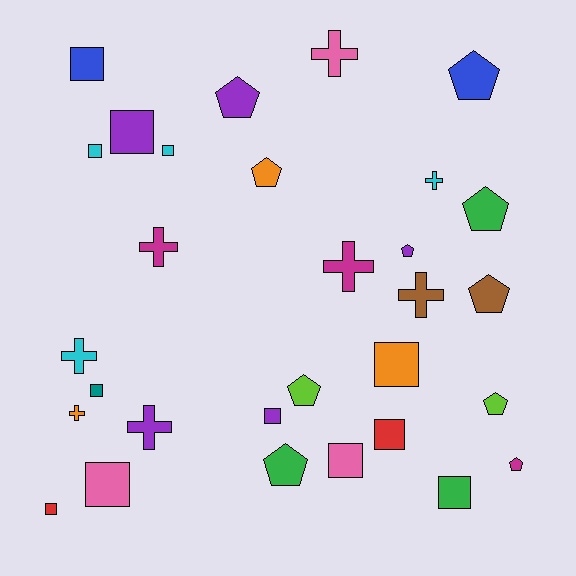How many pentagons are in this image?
There are 10 pentagons.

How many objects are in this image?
There are 30 objects.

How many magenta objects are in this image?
There are 3 magenta objects.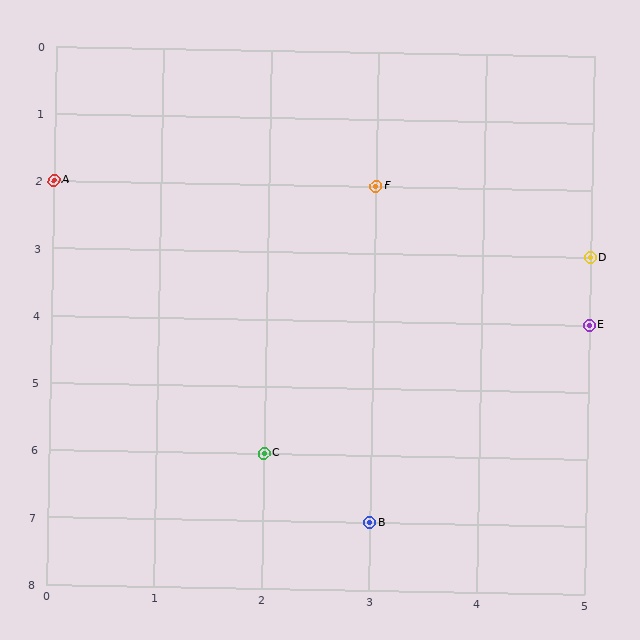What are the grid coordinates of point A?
Point A is at grid coordinates (0, 2).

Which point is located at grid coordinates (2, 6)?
Point C is at (2, 6).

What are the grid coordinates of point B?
Point B is at grid coordinates (3, 7).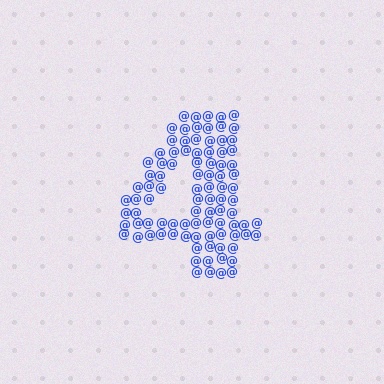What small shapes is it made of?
It is made of small at signs.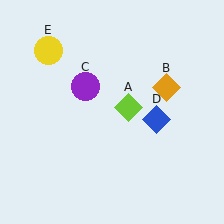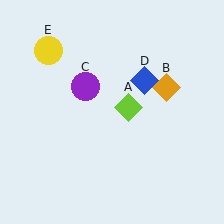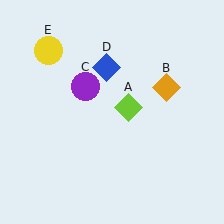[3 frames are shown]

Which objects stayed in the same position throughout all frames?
Lime diamond (object A) and orange diamond (object B) and purple circle (object C) and yellow circle (object E) remained stationary.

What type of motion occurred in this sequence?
The blue diamond (object D) rotated counterclockwise around the center of the scene.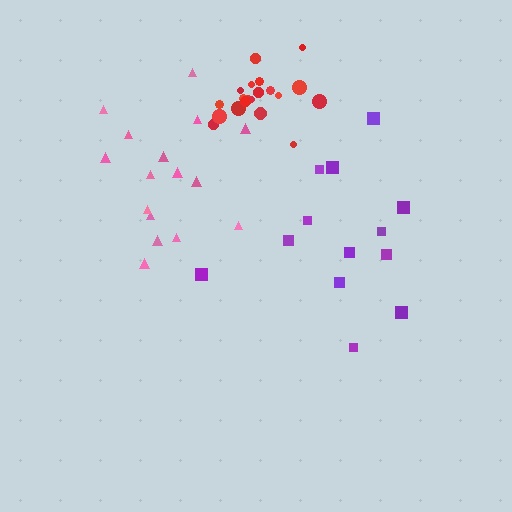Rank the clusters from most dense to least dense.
red, pink, purple.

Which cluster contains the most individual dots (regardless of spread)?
Red (20).